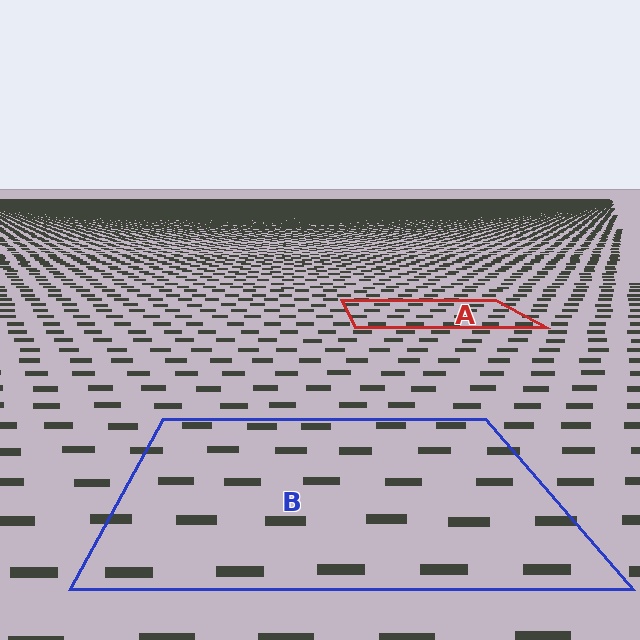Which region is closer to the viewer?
Region B is closer. The texture elements there are larger and more spread out.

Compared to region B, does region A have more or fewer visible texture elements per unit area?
Region A has more texture elements per unit area — they are packed more densely because it is farther away.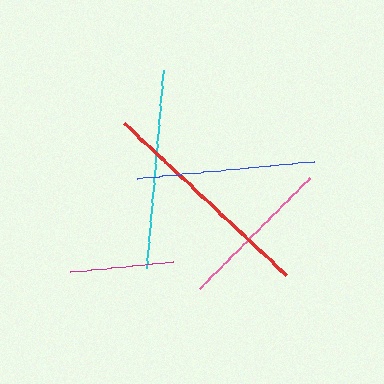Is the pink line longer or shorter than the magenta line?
The pink line is longer than the magenta line.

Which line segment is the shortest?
The magenta line is the shortest at approximately 104 pixels.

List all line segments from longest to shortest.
From longest to shortest: red, cyan, blue, pink, magenta.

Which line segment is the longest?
The red line is the longest at approximately 222 pixels.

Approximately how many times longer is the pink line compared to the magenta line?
The pink line is approximately 1.5 times the length of the magenta line.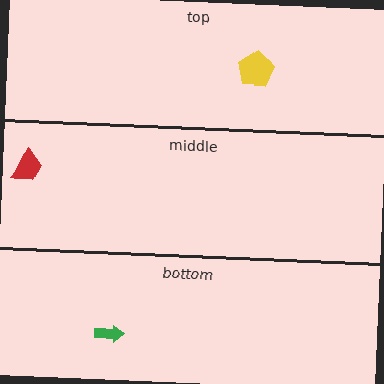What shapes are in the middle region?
The red trapezoid.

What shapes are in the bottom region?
The green arrow.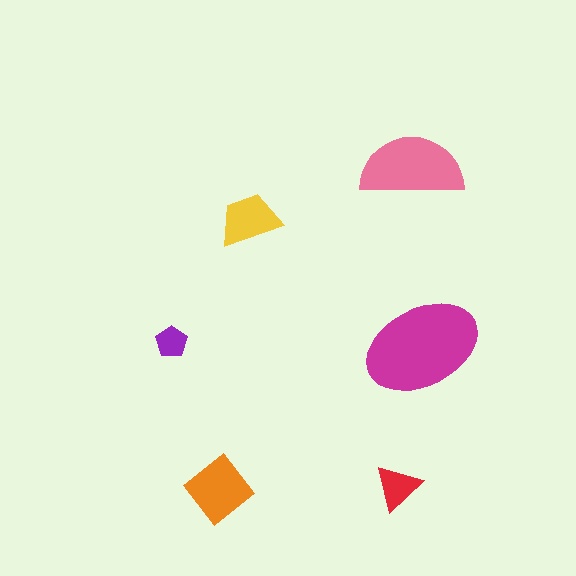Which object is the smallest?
The purple pentagon.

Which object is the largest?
The magenta ellipse.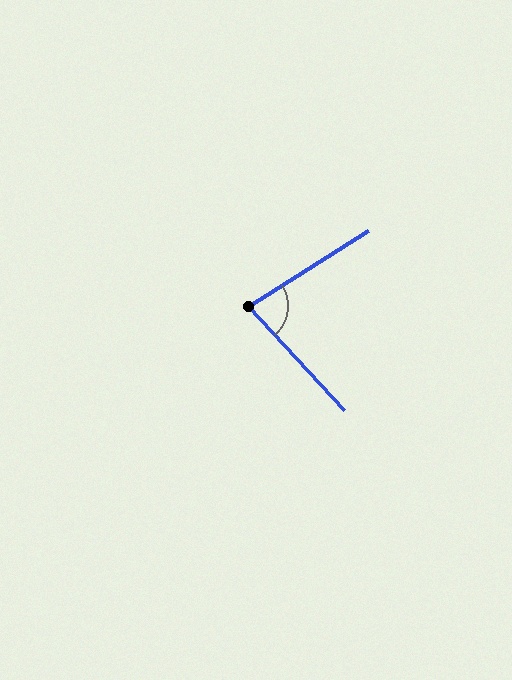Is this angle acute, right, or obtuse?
It is acute.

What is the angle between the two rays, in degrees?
Approximately 80 degrees.